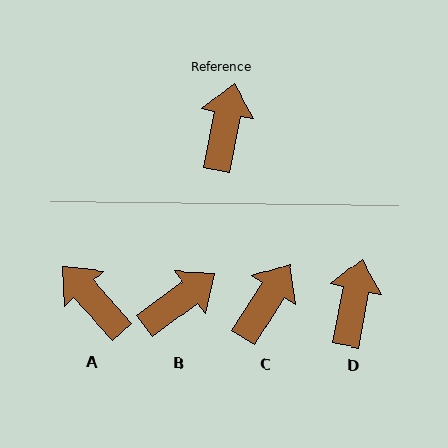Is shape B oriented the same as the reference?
No, it is off by about 42 degrees.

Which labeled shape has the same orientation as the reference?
D.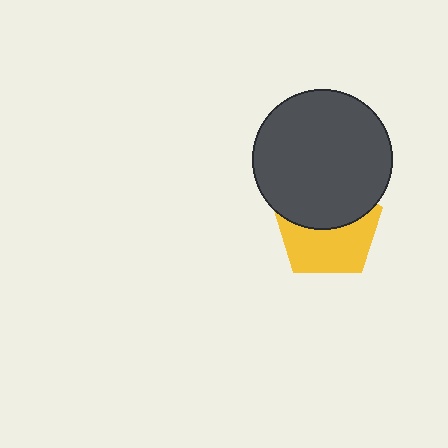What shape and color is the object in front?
The object in front is a dark gray circle.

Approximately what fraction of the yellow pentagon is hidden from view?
Roughly 46% of the yellow pentagon is hidden behind the dark gray circle.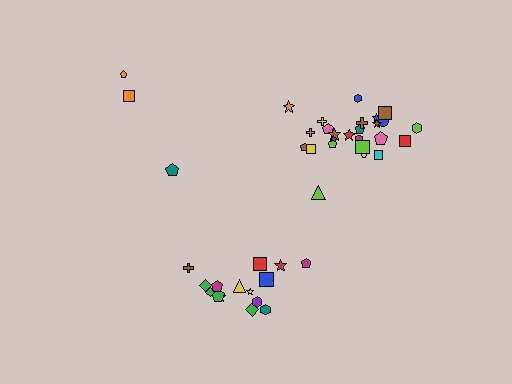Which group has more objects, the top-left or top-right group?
The top-right group.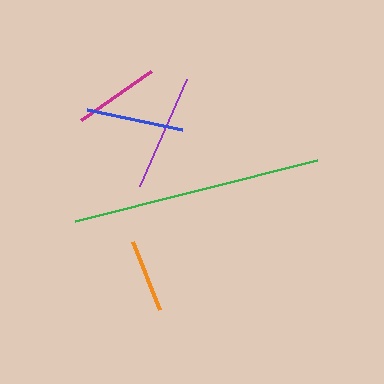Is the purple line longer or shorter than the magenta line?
The purple line is longer than the magenta line.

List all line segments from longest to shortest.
From longest to shortest: green, purple, blue, magenta, orange.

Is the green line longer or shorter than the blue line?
The green line is longer than the blue line.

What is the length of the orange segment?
The orange segment is approximately 74 pixels long.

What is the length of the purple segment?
The purple segment is approximately 117 pixels long.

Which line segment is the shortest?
The orange line is the shortest at approximately 74 pixels.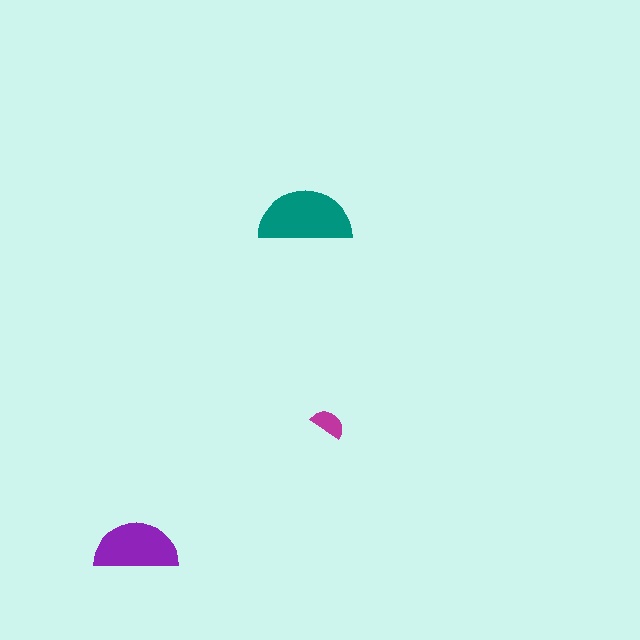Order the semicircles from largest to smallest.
the teal one, the purple one, the magenta one.